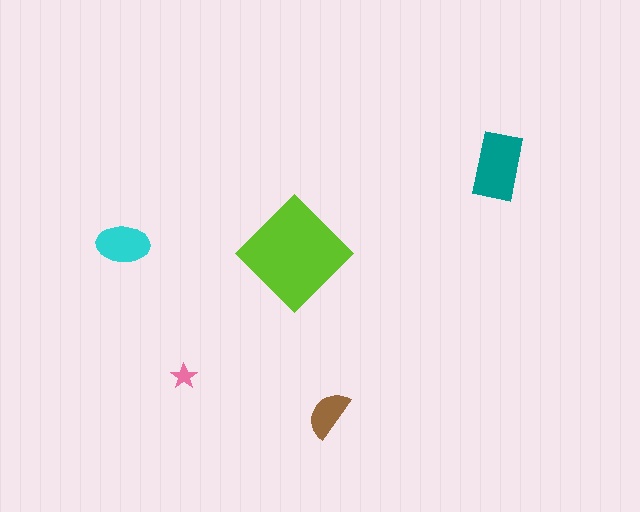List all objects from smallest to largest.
The pink star, the brown semicircle, the cyan ellipse, the teal rectangle, the lime diamond.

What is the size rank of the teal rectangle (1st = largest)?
2nd.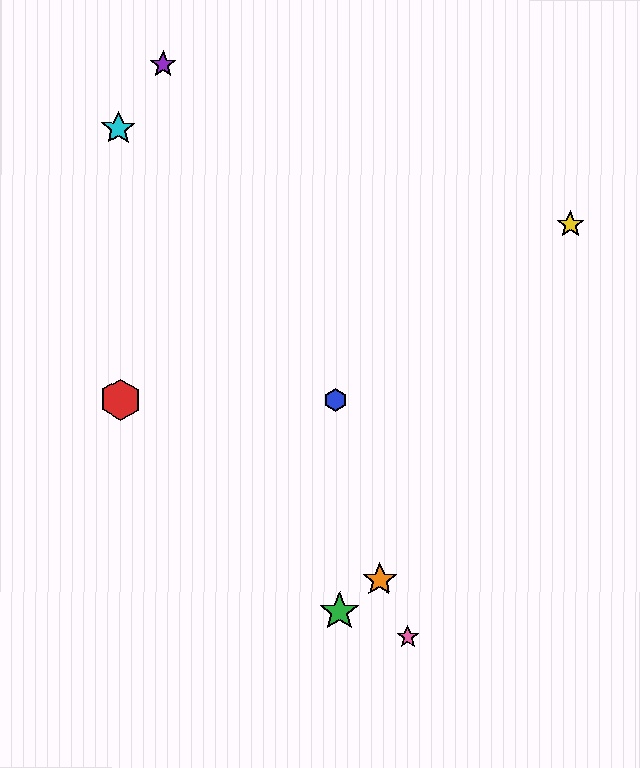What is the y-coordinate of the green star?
The green star is at y≈611.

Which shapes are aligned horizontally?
The red hexagon, the blue hexagon are aligned horizontally.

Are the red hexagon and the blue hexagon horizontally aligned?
Yes, both are at y≈400.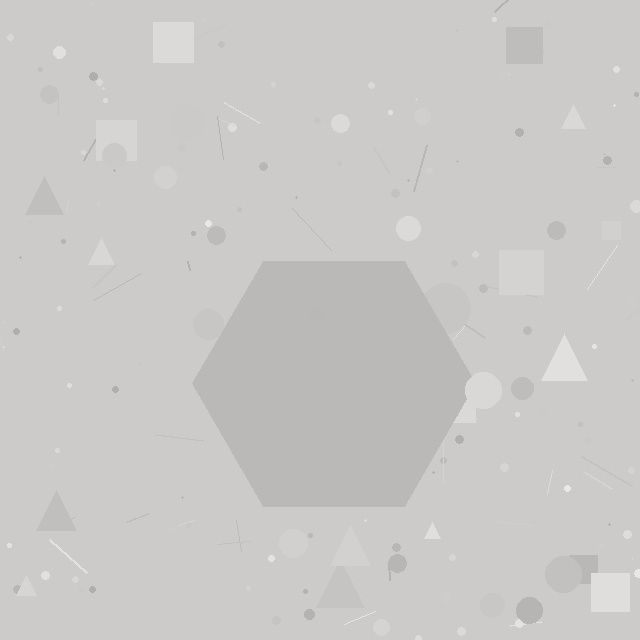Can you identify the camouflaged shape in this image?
The camouflaged shape is a hexagon.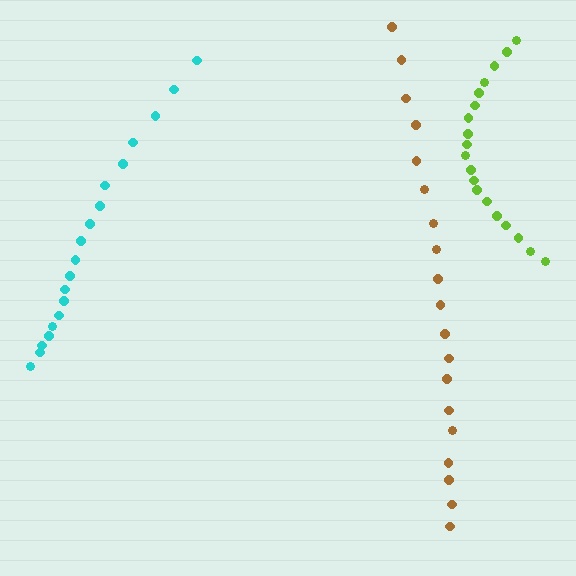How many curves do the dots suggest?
There are 3 distinct paths.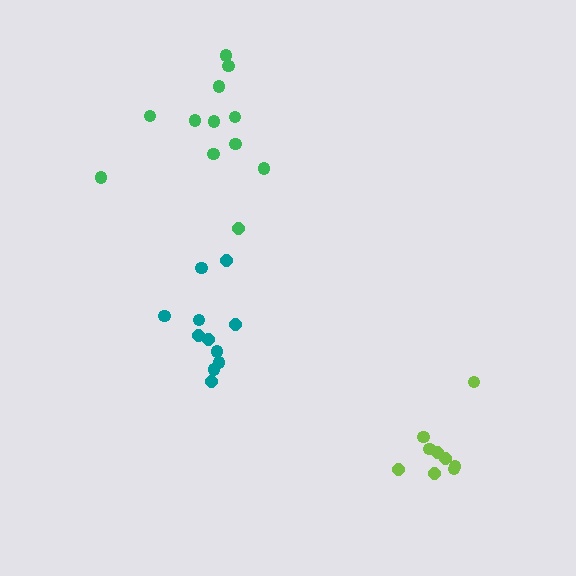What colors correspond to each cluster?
The clusters are colored: lime, teal, green.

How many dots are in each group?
Group 1: 9 dots, Group 2: 11 dots, Group 3: 12 dots (32 total).